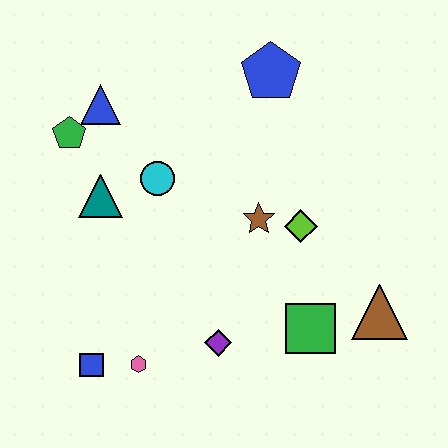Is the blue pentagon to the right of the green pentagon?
Yes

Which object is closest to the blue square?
The pink hexagon is closest to the blue square.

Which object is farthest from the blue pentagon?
The blue square is farthest from the blue pentagon.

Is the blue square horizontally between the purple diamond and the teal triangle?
No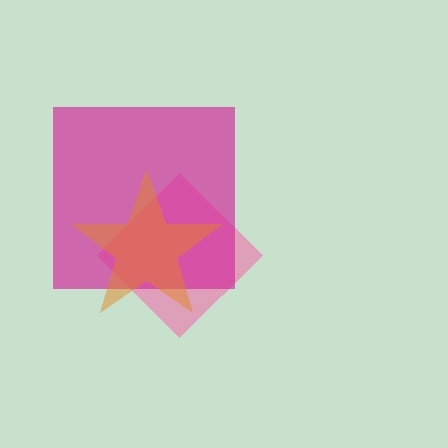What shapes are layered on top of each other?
The layered shapes are: a pink diamond, a magenta square, an orange star.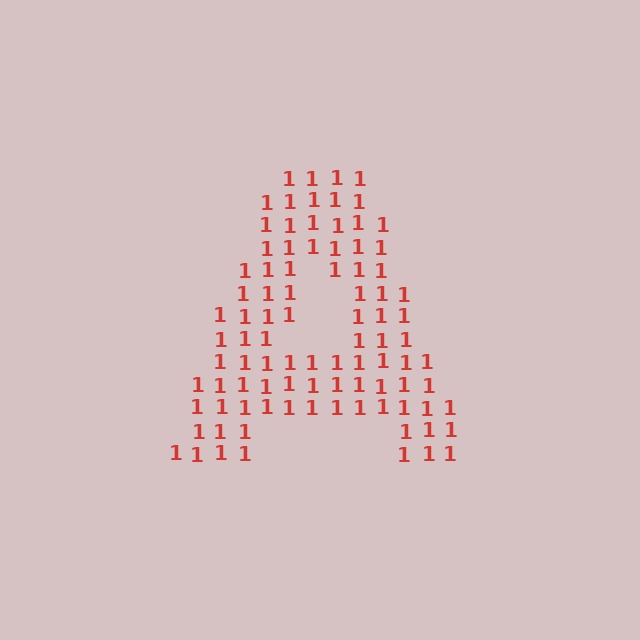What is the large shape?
The large shape is the letter A.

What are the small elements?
The small elements are digit 1's.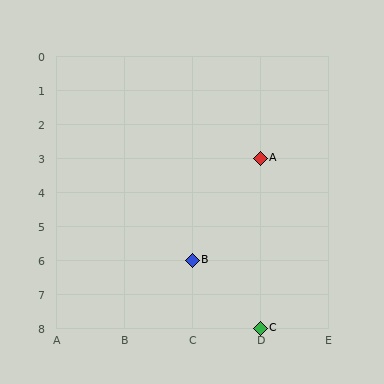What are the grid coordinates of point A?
Point A is at grid coordinates (D, 3).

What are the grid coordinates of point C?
Point C is at grid coordinates (D, 8).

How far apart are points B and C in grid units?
Points B and C are 1 column and 2 rows apart (about 2.2 grid units diagonally).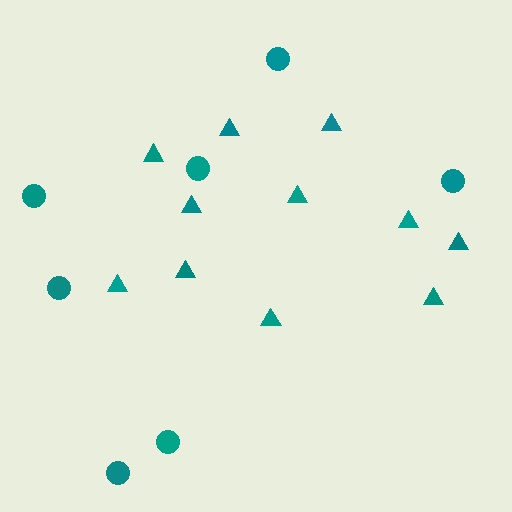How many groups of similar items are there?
There are 2 groups: one group of circles (7) and one group of triangles (11).